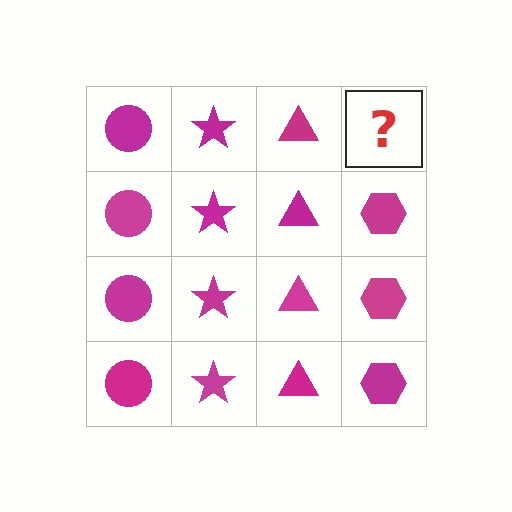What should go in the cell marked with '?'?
The missing cell should contain a magenta hexagon.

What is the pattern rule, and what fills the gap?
The rule is that each column has a consistent shape. The gap should be filled with a magenta hexagon.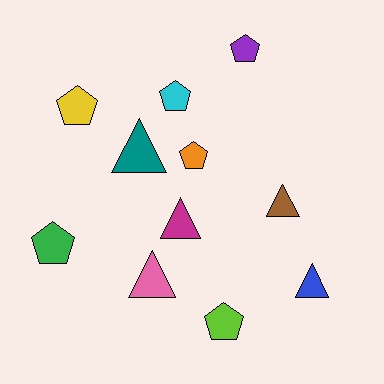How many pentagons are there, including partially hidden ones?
There are 6 pentagons.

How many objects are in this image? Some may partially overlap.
There are 11 objects.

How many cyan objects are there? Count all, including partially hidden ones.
There is 1 cyan object.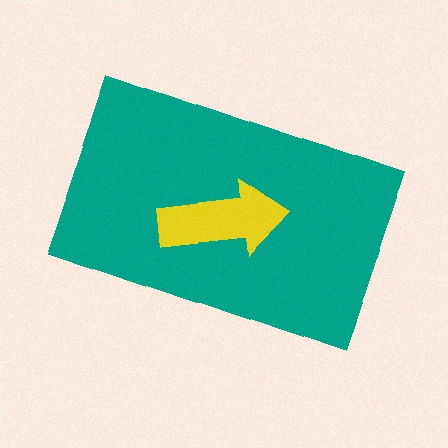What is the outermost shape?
The teal rectangle.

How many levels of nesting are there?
2.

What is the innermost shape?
The yellow arrow.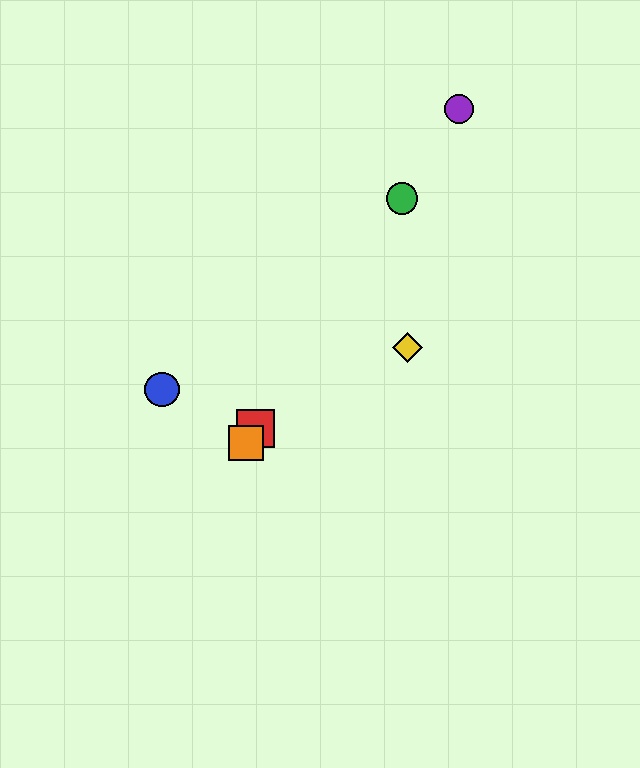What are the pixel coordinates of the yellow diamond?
The yellow diamond is at (408, 348).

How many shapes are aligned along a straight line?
4 shapes (the red square, the green circle, the purple circle, the orange square) are aligned along a straight line.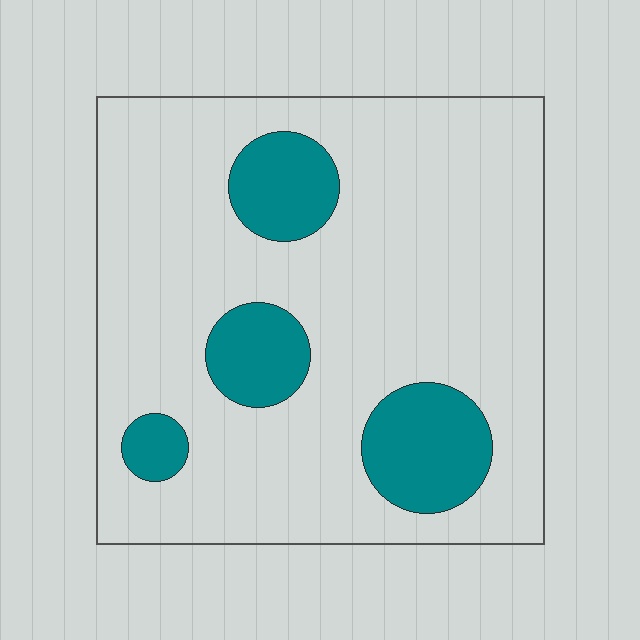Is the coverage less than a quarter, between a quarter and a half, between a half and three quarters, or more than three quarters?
Less than a quarter.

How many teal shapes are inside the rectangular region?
4.